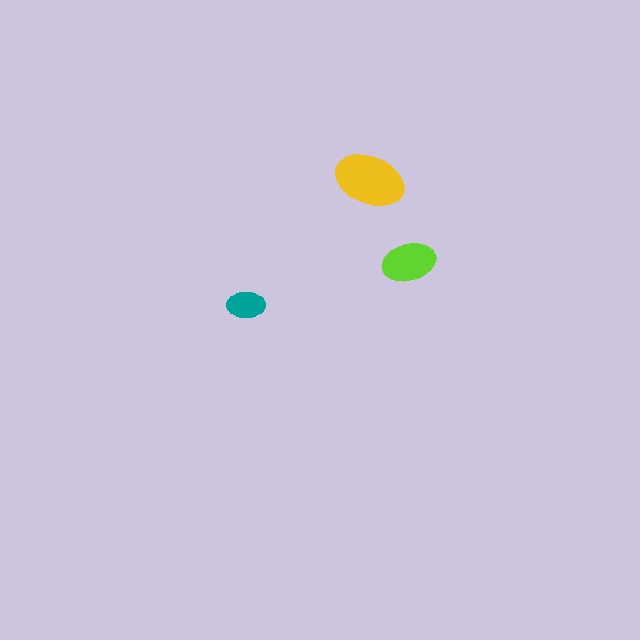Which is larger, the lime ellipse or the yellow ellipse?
The yellow one.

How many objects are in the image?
There are 3 objects in the image.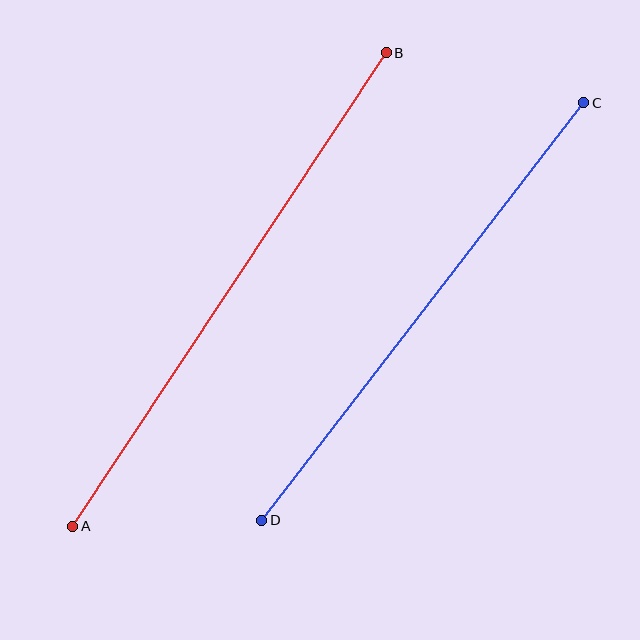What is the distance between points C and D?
The distance is approximately 527 pixels.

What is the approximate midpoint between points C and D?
The midpoint is at approximately (423, 311) pixels.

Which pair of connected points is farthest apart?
Points A and B are farthest apart.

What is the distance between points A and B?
The distance is approximately 568 pixels.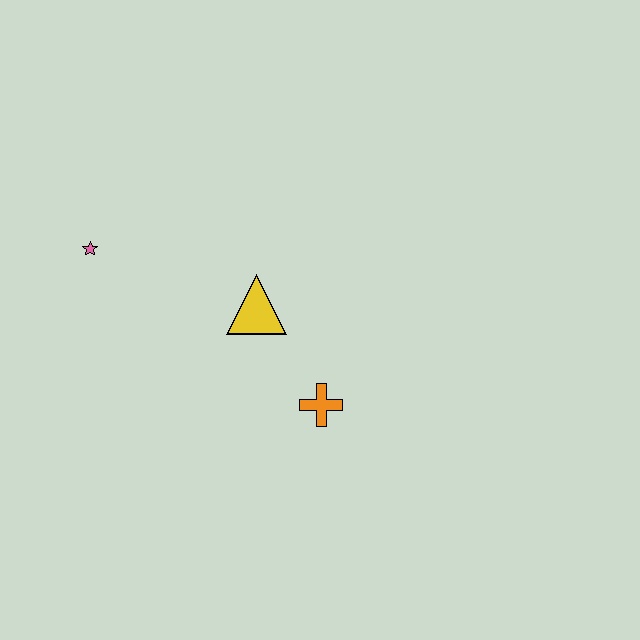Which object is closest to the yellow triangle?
The orange cross is closest to the yellow triangle.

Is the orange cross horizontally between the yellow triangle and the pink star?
No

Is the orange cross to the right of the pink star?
Yes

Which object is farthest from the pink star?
The orange cross is farthest from the pink star.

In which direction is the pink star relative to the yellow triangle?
The pink star is to the left of the yellow triangle.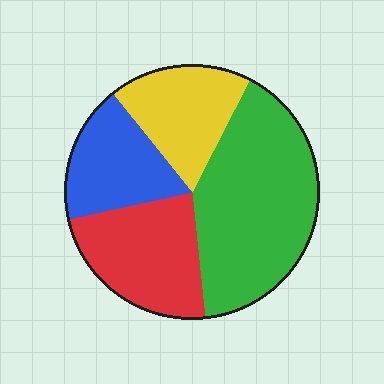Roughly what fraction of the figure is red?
Red takes up less than a quarter of the figure.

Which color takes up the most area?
Green, at roughly 40%.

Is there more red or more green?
Green.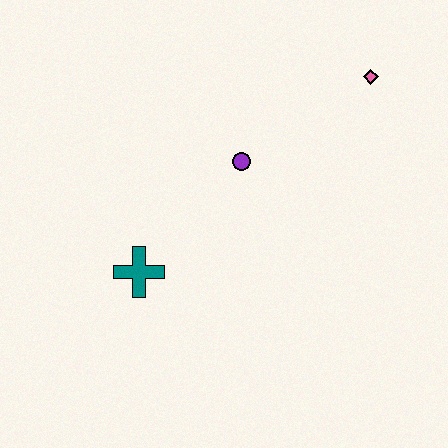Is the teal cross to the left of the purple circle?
Yes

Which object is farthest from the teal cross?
The pink diamond is farthest from the teal cross.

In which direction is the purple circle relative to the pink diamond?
The purple circle is to the left of the pink diamond.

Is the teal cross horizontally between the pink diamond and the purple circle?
No